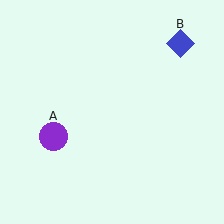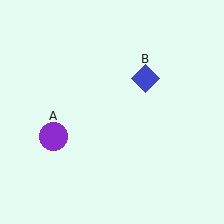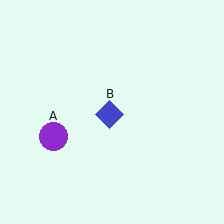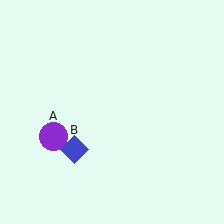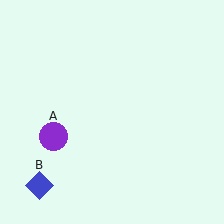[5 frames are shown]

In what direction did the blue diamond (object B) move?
The blue diamond (object B) moved down and to the left.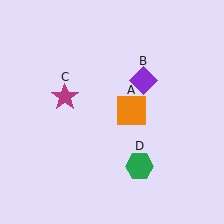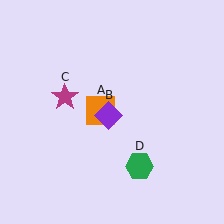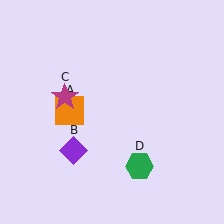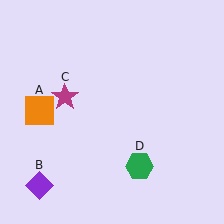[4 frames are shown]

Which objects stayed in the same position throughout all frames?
Magenta star (object C) and green hexagon (object D) remained stationary.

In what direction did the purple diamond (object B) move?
The purple diamond (object B) moved down and to the left.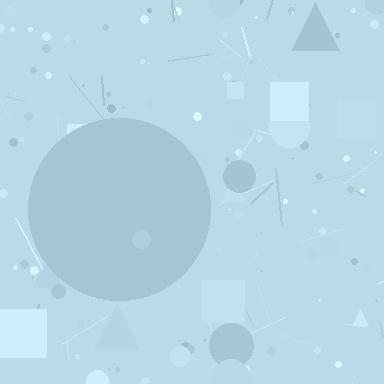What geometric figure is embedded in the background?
A circle is embedded in the background.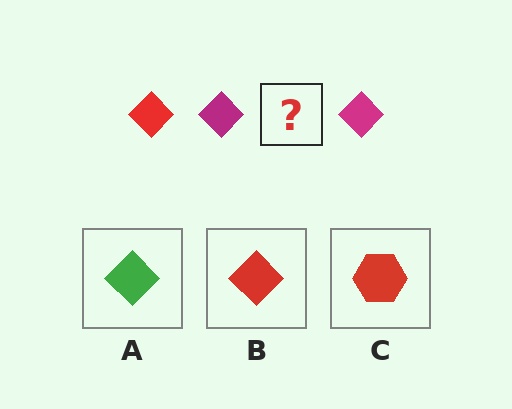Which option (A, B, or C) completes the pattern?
B.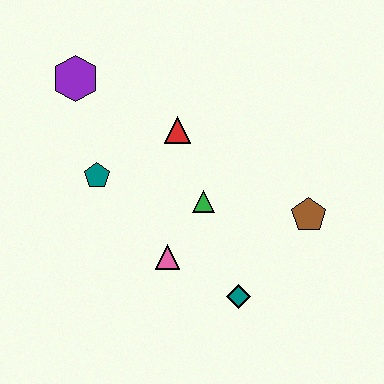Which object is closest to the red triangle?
The green triangle is closest to the red triangle.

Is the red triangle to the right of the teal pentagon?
Yes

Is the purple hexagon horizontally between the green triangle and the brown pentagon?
No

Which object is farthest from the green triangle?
The purple hexagon is farthest from the green triangle.